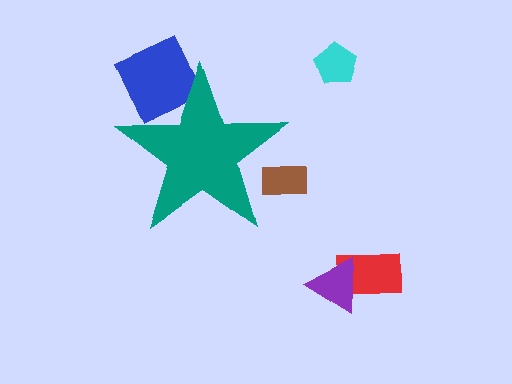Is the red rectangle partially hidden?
No, the red rectangle is fully visible.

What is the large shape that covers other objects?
A teal star.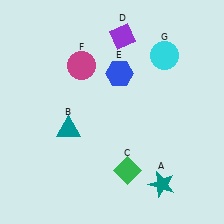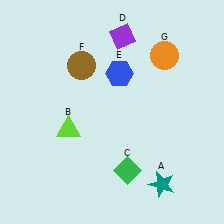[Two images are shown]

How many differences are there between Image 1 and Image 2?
There are 3 differences between the two images.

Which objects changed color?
B changed from teal to lime. F changed from magenta to brown. G changed from cyan to orange.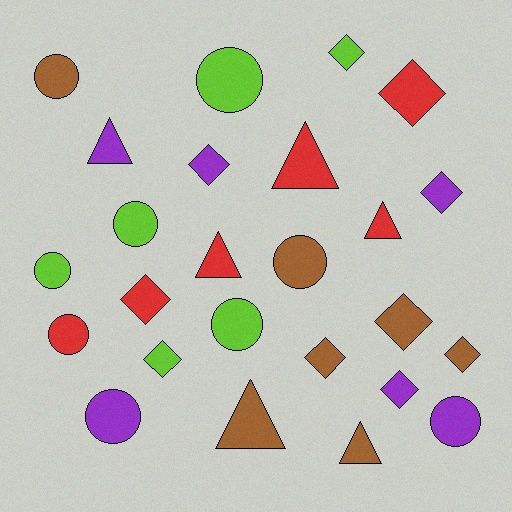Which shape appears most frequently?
Diamond, with 10 objects.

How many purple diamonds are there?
There are 3 purple diamonds.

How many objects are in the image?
There are 25 objects.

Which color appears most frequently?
Brown, with 7 objects.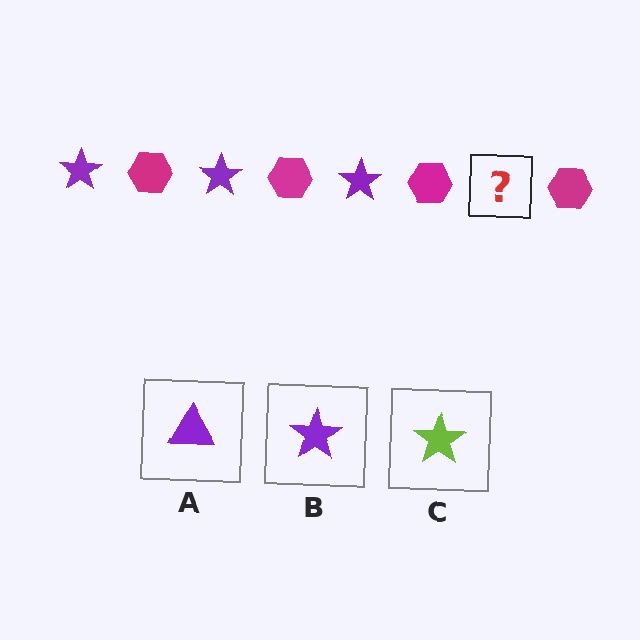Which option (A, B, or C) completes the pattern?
B.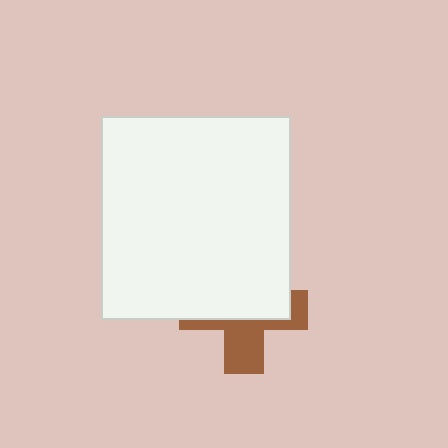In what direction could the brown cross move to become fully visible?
The brown cross could move down. That would shift it out from behind the white rectangle entirely.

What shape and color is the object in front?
The object in front is a white rectangle.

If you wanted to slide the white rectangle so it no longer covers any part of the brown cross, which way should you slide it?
Slide it up — that is the most direct way to separate the two shapes.